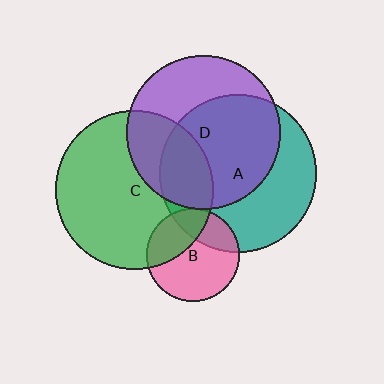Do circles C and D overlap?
Yes.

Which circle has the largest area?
Circle C (green).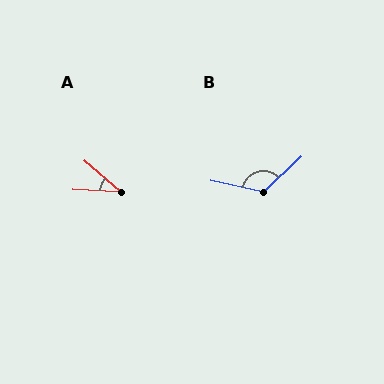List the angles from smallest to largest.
A (37°), B (124°).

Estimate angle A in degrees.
Approximately 37 degrees.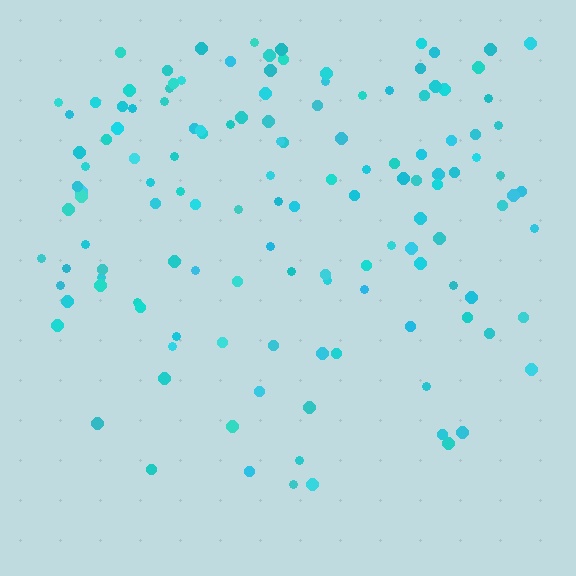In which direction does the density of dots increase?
From bottom to top, with the top side densest.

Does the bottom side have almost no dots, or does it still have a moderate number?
Still a moderate number, just noticeably fewer than the top.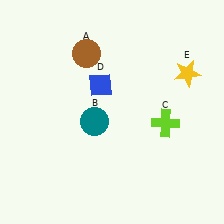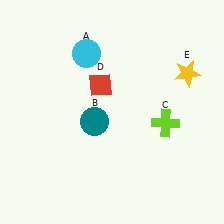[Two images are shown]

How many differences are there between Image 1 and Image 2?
There are 2 differences between the two images.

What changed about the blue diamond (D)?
In Image 1, D is blue. In Image 2, it changed to red.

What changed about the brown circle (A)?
In Image 1, A is brown. In Image 2, it changed to cyan.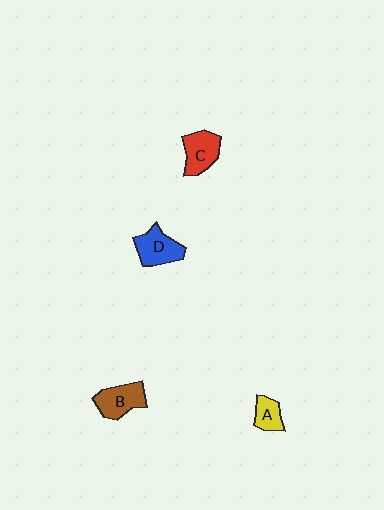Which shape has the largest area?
Shape D (blue).